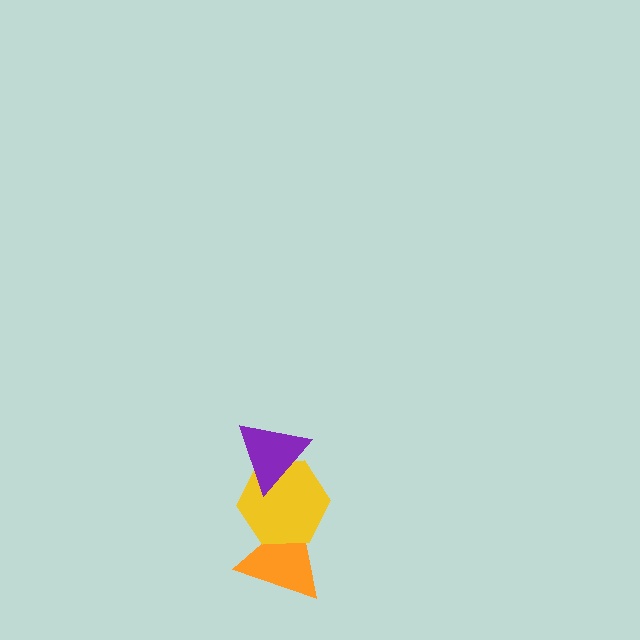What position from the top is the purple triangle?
The purple triangle is 1st from the top.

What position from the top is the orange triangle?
The orange triangle is 3rd from the top.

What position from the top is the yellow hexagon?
The yellow hexagon is 2nd from the top.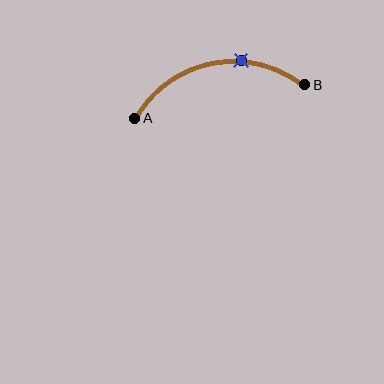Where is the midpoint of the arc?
The arc midpoint is the point on the curve farthest from the straight line joining A and B. It sits above that line.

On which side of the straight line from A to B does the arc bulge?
The arc bulges above the straight line connecting A and B.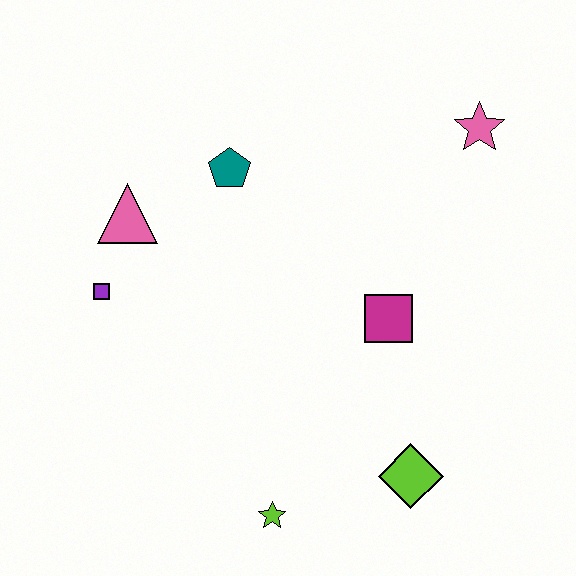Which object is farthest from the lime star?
The pink star is farthest from the lime star.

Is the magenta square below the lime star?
No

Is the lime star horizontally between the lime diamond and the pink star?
No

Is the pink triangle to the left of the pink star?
Yes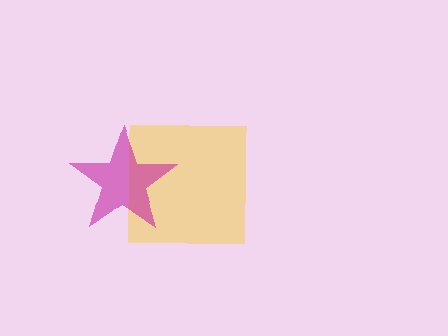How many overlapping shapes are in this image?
There are 2 overlapping shapes in the image.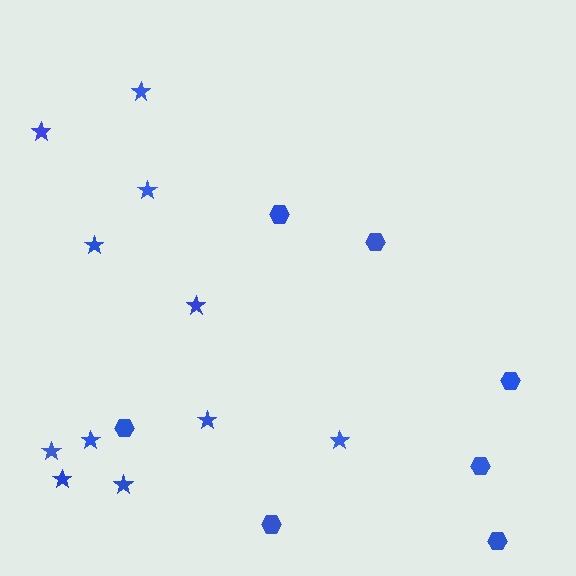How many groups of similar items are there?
There are 2 groups: one group of hexagons (7) and one group of stars (11).